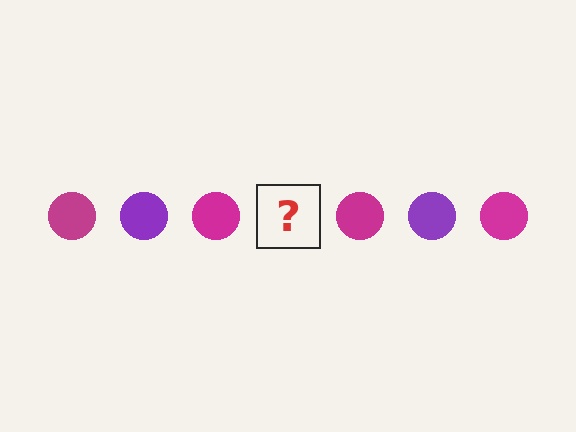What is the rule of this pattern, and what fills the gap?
The rule is that the pattern cycles through magenta, purple circles. The gap should be filled with a purple circle.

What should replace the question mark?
The question mark should be replaced with a purple circle.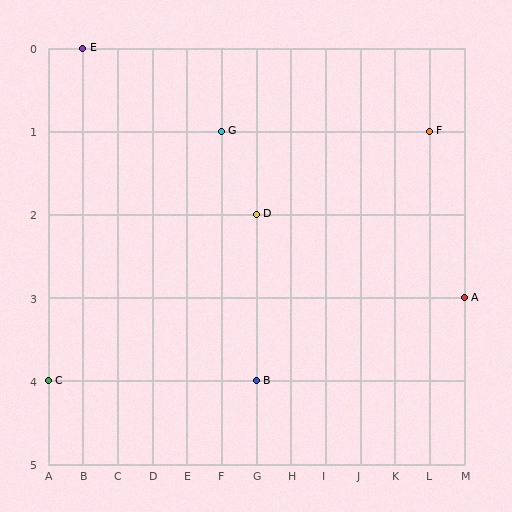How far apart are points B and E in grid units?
Points B and E are 5 columns and 4 rows apart (about 6.4 grid units diagonally).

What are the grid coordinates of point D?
Point D is at grid coordinates (G, 2).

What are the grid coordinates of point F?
Point F is at grid coordinates (L, 1).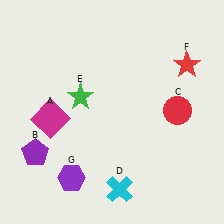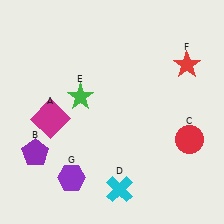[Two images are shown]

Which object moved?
The red circle (C) moved down.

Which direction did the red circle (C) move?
The red circle (C) moved down.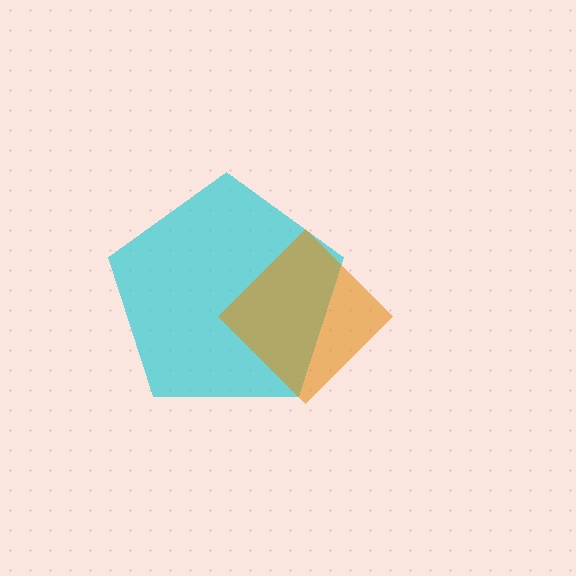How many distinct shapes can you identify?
There are 2 distinct shapes: a cyan pentagon, an orange diamond.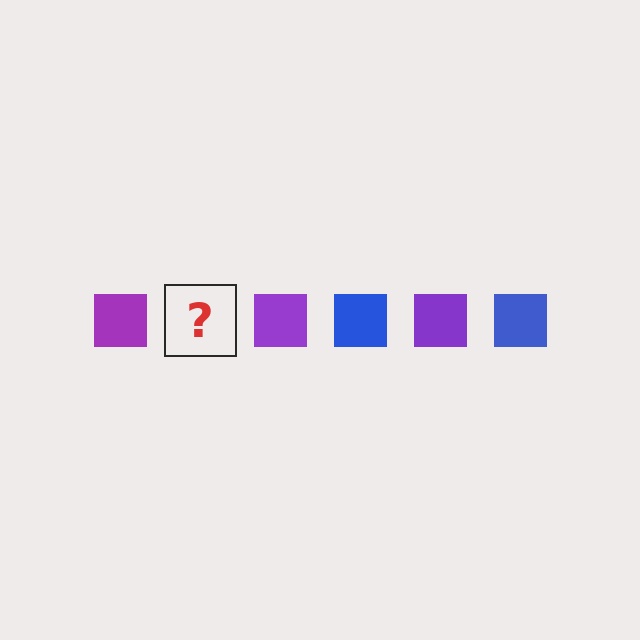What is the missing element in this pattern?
The missing element is a blue square.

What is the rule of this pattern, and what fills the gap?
The rule is that the pattern cycles through purple, blue squares. The gap should be filled with a blue square.